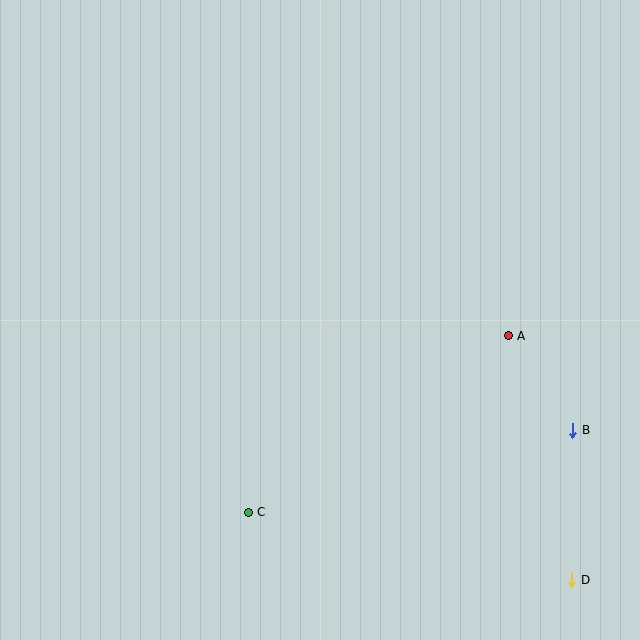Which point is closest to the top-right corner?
Point A is closest to the top-right corner.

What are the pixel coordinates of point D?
Point D is at (572, 580).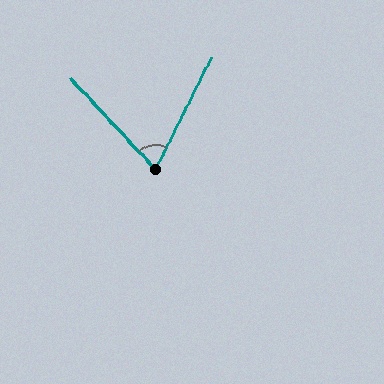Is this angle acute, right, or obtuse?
It is acute.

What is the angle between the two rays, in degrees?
Approximately 70 degrees.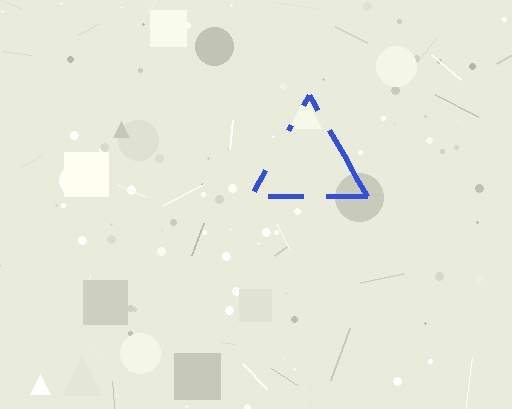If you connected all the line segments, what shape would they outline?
They would outline a triangle.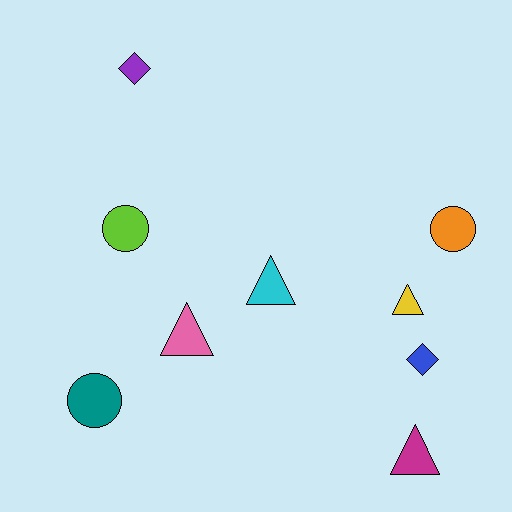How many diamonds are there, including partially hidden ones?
There are 2 diamonds.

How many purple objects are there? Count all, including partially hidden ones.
There is 1 purple object.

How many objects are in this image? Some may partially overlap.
There are 9 objects.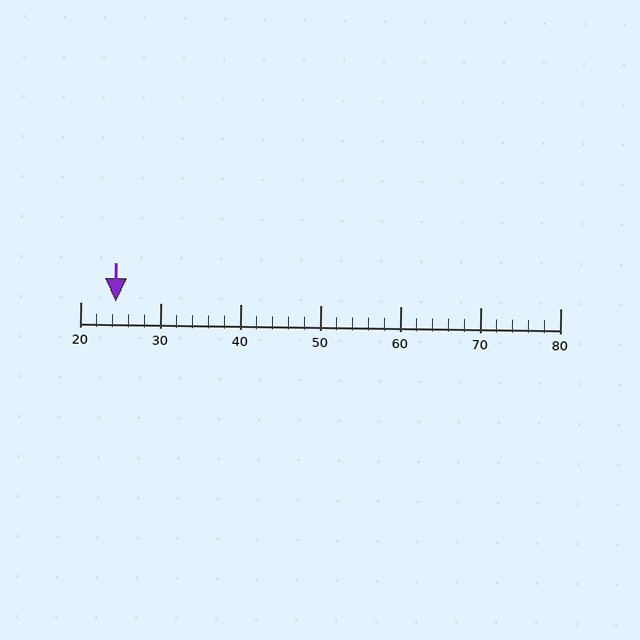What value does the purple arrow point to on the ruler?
The purple arrow points to approximately 24.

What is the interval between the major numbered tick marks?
The major tick marks are spaced 10 units apart.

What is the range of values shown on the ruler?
The ruler shows values from 20 to 80.